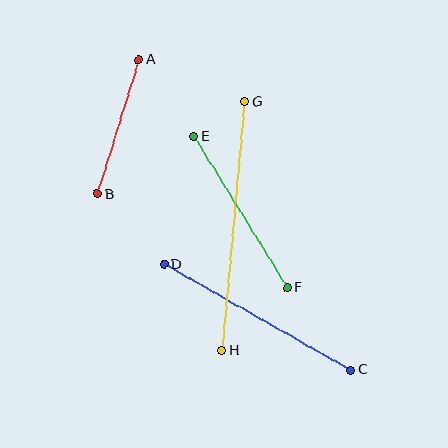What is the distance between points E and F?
The distance is approximately 177 pixels.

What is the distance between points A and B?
The distance is approximately 140 pixels.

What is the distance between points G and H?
The distance is approximately 250 pixels.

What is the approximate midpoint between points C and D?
The midpoint is at approximately (258, 317) pixels.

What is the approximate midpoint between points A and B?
The midpoint is at approximately (118, 127) pixels.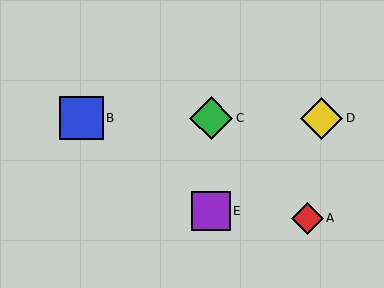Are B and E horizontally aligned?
No, B is at y≈118 and E is at y≈211.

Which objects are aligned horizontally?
Objects B, C, D are aligned horizontally.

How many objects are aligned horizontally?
3 objects (B, C, D) are aligned horizontally.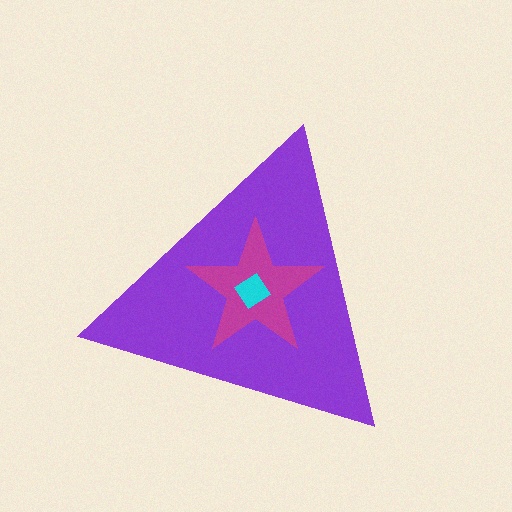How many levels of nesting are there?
3.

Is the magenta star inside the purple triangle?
Yes.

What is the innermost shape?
The cyan diamond.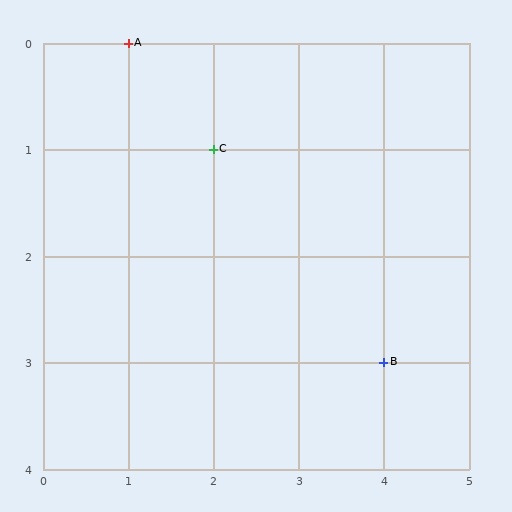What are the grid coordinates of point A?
Point A is at grid coordinates (1, 0).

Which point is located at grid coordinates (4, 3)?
Point B is at (4, 3).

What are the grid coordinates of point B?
Point B is at grid coordinates (4, 3).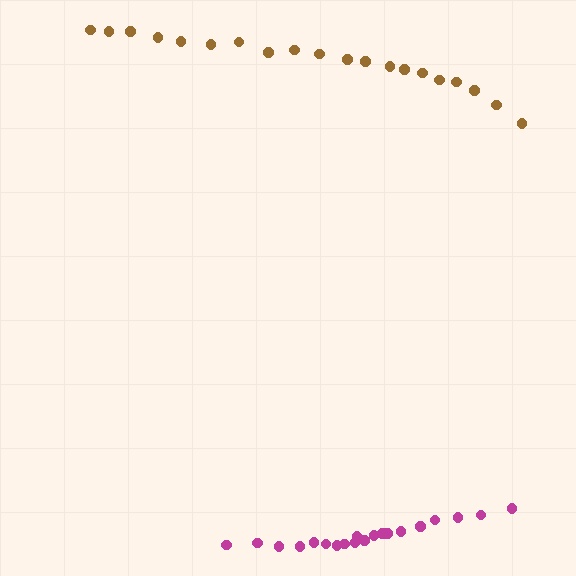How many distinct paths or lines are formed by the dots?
There are 2 distinct paths.